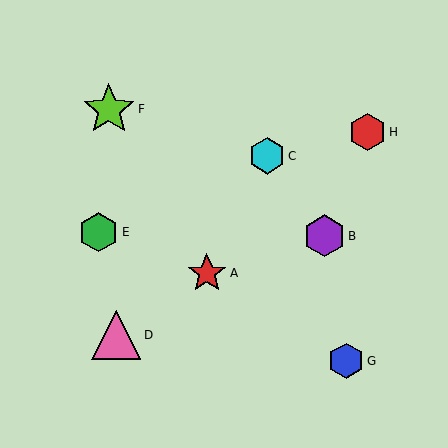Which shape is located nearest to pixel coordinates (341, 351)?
The blue hexagon (labeled G) at (346, 361) is nearest to that location.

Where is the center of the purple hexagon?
The center of the purple hexagon is at (325, 236).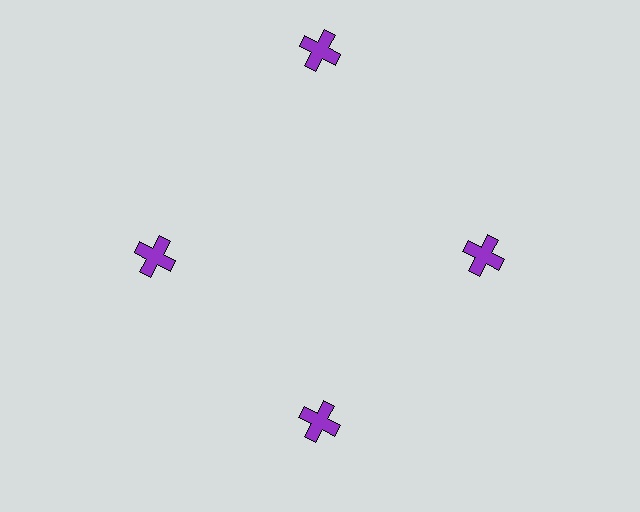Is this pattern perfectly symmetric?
No. The 4 purple crosses are arranged in a ring, but one element near the 12 o'clock position is pushed outward from the center, breaking the 4-fold rotational symmetry.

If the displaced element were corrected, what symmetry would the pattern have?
It would have 4-fold rotational symmetry — the pattern would map onto itself every 90 degrees.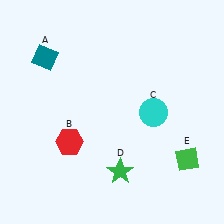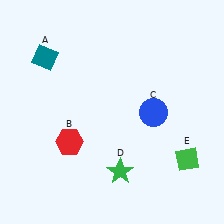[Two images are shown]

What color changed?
The circle (C) changed from cyan in Image 1 to blue in Image 2.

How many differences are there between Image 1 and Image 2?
There is 1 difference between the two images.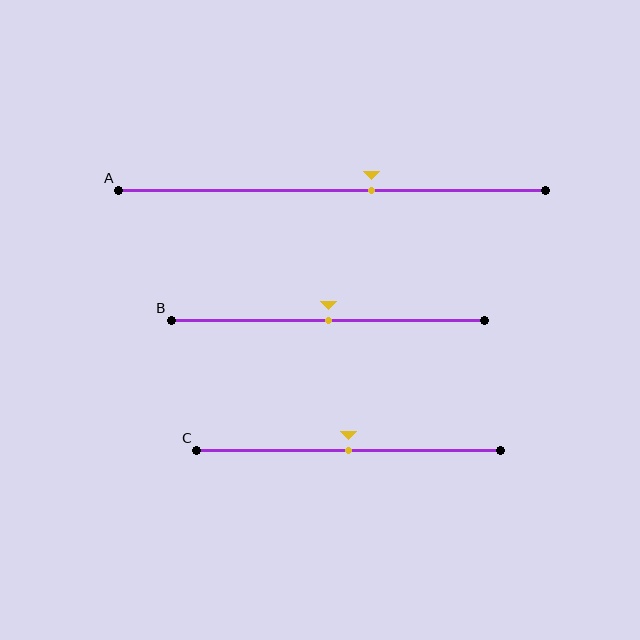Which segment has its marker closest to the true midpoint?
Segment B has its marker closest to the true midpoint.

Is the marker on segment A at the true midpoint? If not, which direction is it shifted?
No, the marker on segment A is shifted to the right by about 9% of the segment length.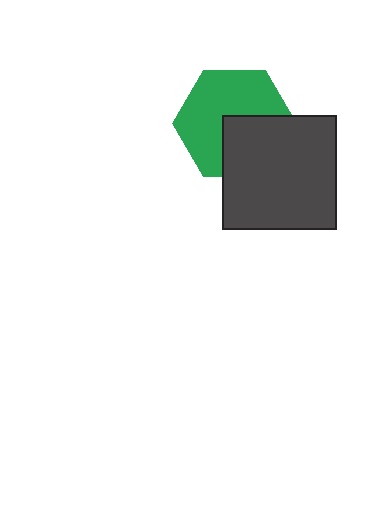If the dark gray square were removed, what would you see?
You would see the complete green hexagon.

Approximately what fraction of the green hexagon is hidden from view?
Roughly 38% of the green hexagon is hidden behind the dark gray square.